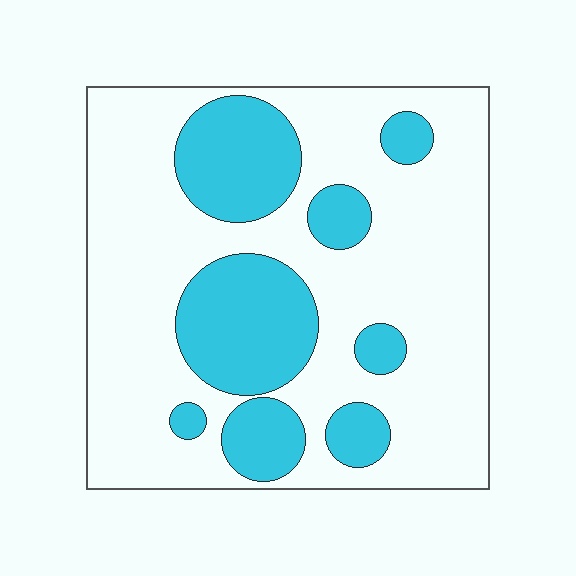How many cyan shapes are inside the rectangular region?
8.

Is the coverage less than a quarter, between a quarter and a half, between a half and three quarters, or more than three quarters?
Between a quarter and a half.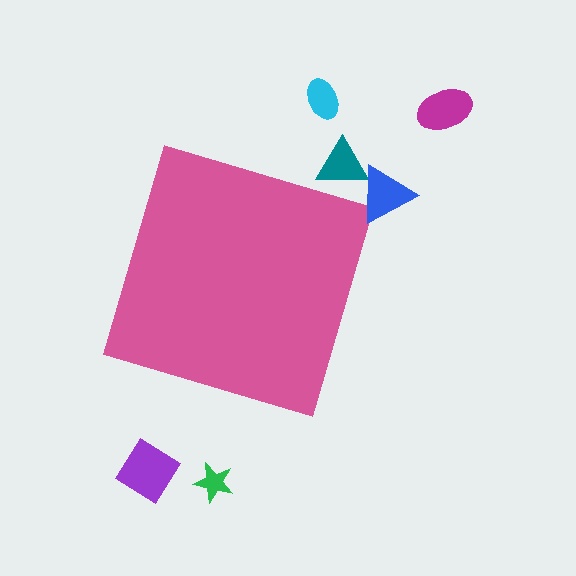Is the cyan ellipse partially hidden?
No, the cyan ellipse is fully visible.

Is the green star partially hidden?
No, the green star is fully visible.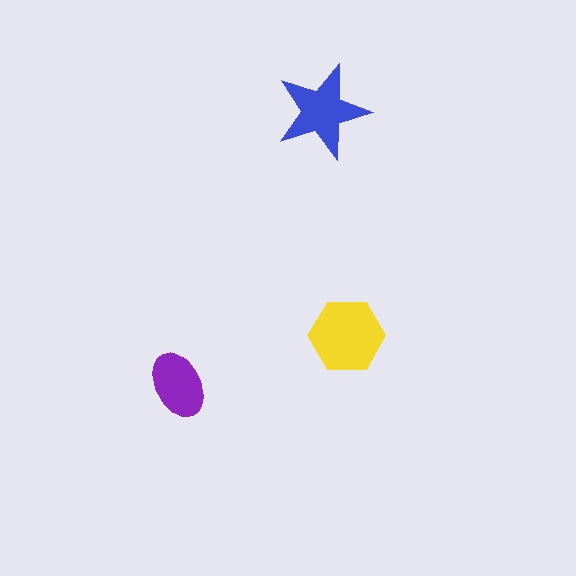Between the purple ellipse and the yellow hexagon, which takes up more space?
The yellow hexagon.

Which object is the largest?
The yellow hexagon.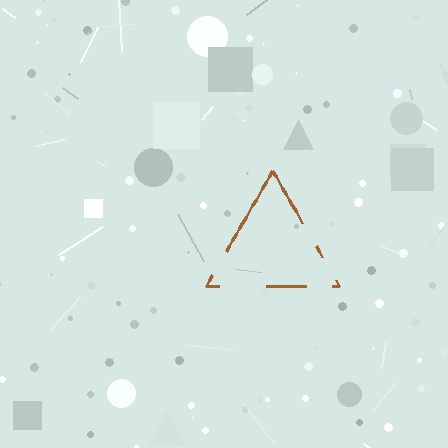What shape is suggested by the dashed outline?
The dashed outline suggests a triangle.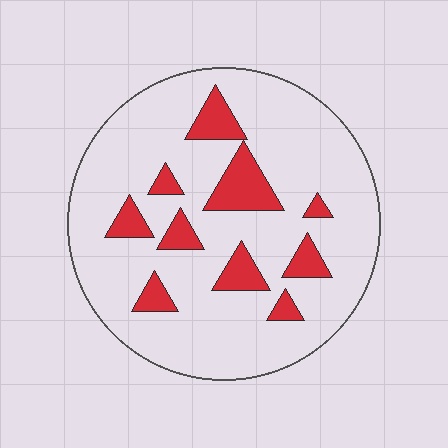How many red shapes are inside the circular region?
10.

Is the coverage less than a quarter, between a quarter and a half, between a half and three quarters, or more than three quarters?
Less than a quarter.